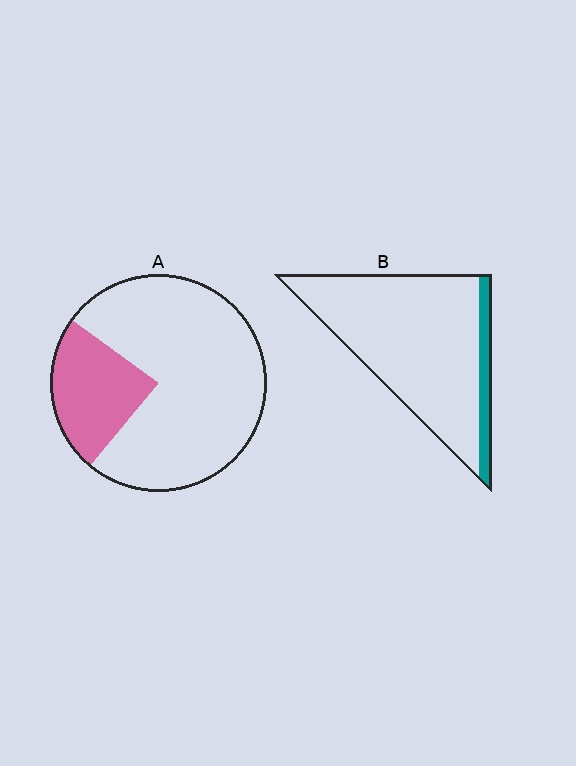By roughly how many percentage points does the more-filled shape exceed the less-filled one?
By roughly 10 percentage points (A over B).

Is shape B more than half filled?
No.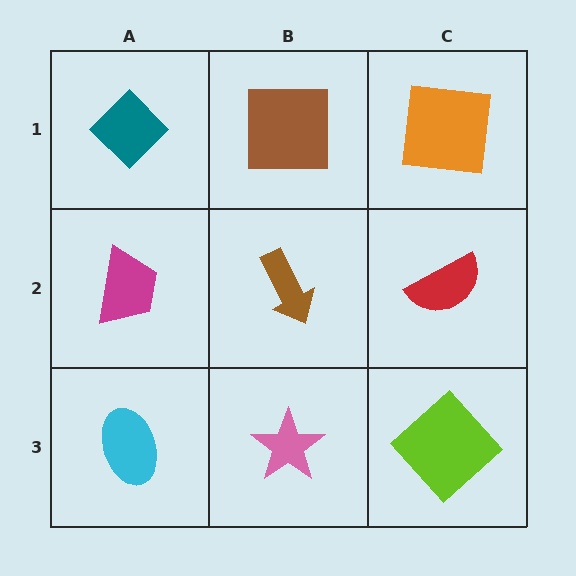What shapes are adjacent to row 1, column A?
A magenta trapezoid (row 2, column A), a brown square (row 1, column B).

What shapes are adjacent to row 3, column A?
A magenta trapezoid (row 2, column A), a pink star (row 3, column B).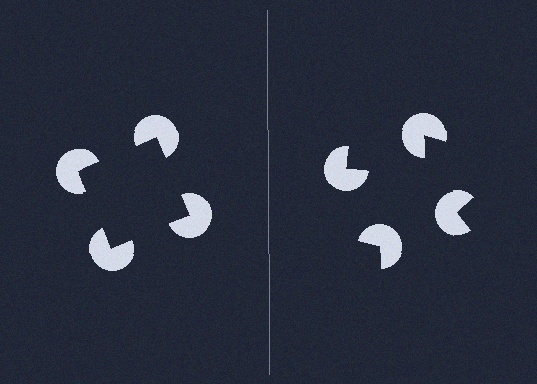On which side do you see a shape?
An illusory square appears on the left side. On the right side the wedge cuts are rotated, so no coherent shape forms.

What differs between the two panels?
The pac-man discs are positioned identically on both sides; only the wedge orientations differ. On the left they align to a square; on the right they are misaligned.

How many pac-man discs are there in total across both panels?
8 — 4 on each side.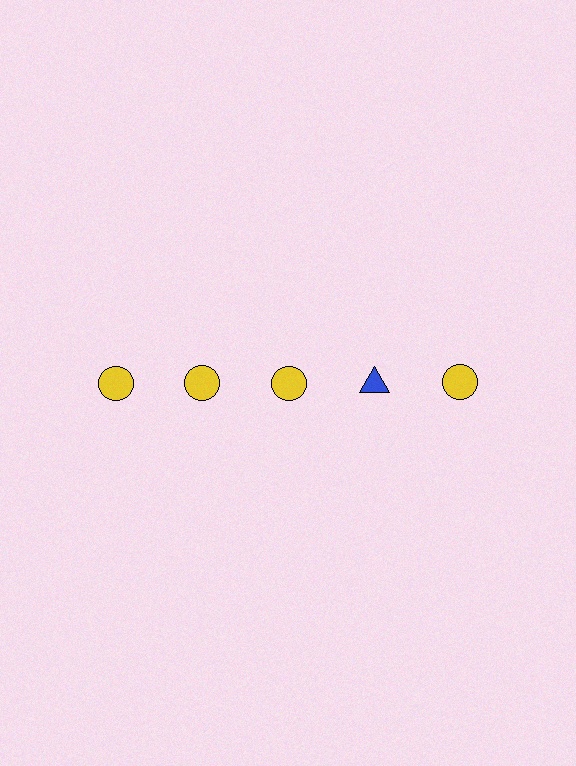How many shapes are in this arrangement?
There are 5 shapes arranged in a grid pattern.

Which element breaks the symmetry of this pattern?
The blue triangle in the top row, second from right column breaks the symmetry. All other shapes are yellow circles.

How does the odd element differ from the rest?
It differs in both color (blue instead of yellow) and shape (triangle instead of circle).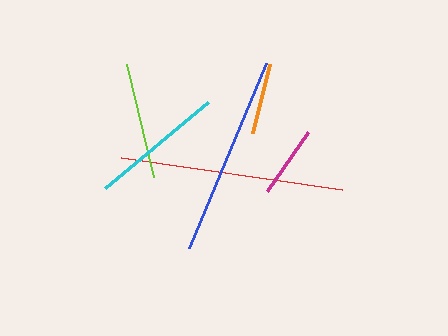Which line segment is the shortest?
The orange line is the shortest at approximately 71 pixels.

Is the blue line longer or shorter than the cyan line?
The blue line is longer than the cyan line.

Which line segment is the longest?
The red line is the longest at approximately 224 pixels.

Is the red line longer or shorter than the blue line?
The red line is longer than the blue line.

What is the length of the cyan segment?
The cyan segment is approximately 134 pixels long.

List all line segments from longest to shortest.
From longest to shortest: red, blue, cyan, lime, magenta, orange.